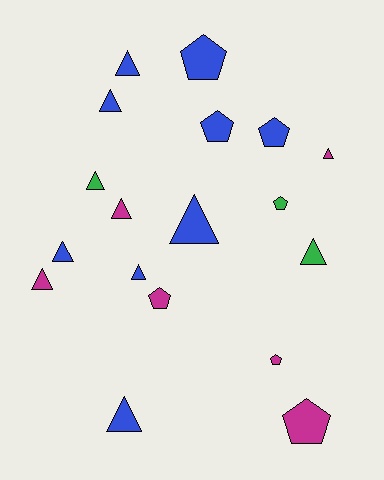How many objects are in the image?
There are 18 objects.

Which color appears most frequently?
Blue, with 9 objects.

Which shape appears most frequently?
Triangle, with 11 objects.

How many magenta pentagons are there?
There are 3 magenta pentagons.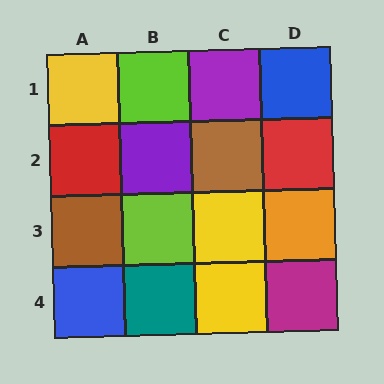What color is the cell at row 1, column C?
Purple.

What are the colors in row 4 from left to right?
Blue, teal, yellow, magenta.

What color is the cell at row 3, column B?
Lime.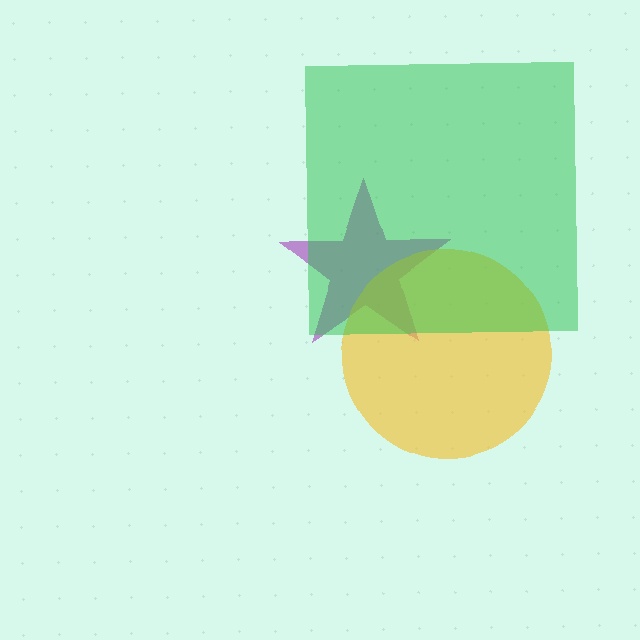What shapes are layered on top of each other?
The layered shapes are: a purple star, a yellow circle, a green square.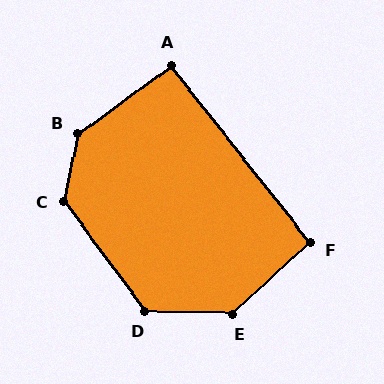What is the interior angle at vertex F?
Approximately 95 degrees (approximately right).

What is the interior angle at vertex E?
Approximately 136 degrees (obtuse).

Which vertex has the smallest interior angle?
A, at approximately 92 degrees.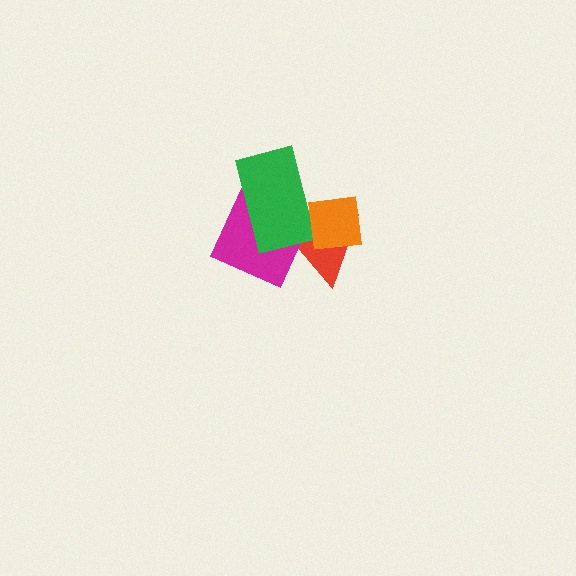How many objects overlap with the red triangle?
3 objects overlap with the red triangle.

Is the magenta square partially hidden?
Yes, it is partially covered by another shape.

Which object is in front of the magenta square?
The green rectangle is in front of the magenta square.